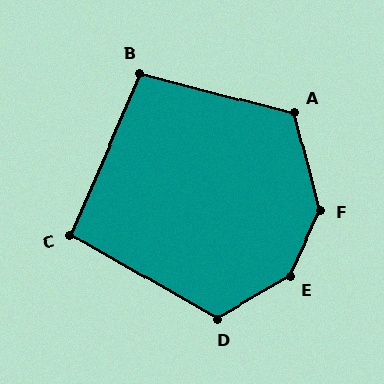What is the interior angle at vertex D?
Approximately 120 degrees (obtuse).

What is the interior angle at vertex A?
Approximately 119 degrees (obtuse).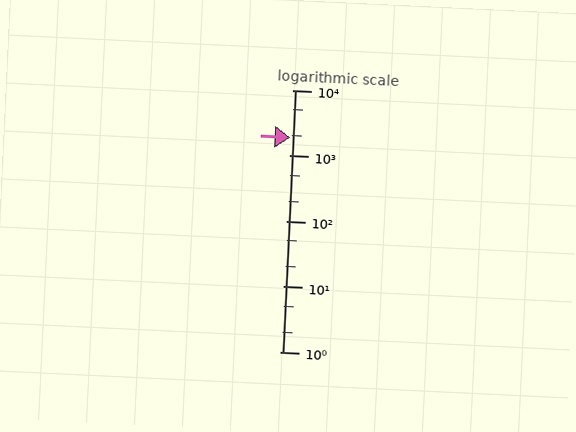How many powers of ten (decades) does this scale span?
The scale spans 4 decades, from 1 to 10000.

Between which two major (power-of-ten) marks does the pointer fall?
The pointer is between 1000 and 10000.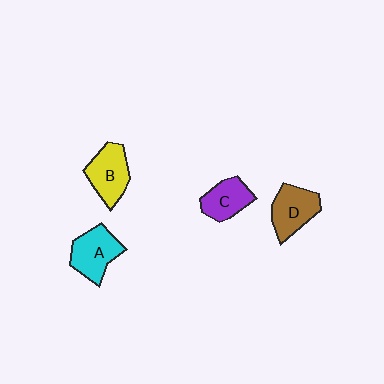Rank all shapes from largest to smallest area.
From largest to smallest: A (cyan), B (yellow), D (brown), C (purple).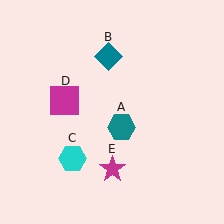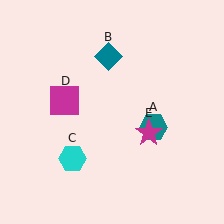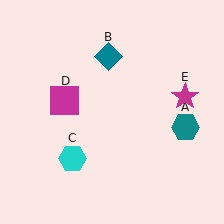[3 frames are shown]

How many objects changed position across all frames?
2 objects changed position: teal hexagon (object A), magenta star (object E).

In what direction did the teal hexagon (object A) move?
The teal hexagon (object A) moved right.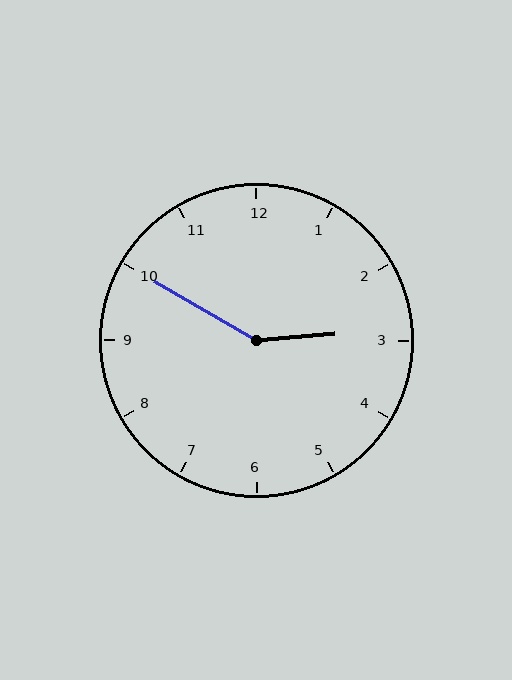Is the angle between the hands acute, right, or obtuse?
It is obtuse.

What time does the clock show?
2:50.